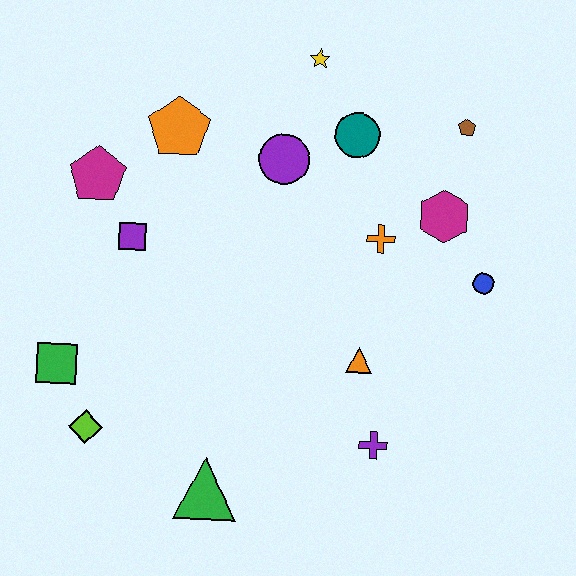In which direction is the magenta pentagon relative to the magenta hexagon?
The magenta pentagon is to the left of the magenta hexagon.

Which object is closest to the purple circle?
The teal circle is closest to the purple circle.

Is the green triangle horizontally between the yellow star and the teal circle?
No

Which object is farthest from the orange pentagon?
The purple cross is farthest from the orange pentagon.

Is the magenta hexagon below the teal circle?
Yes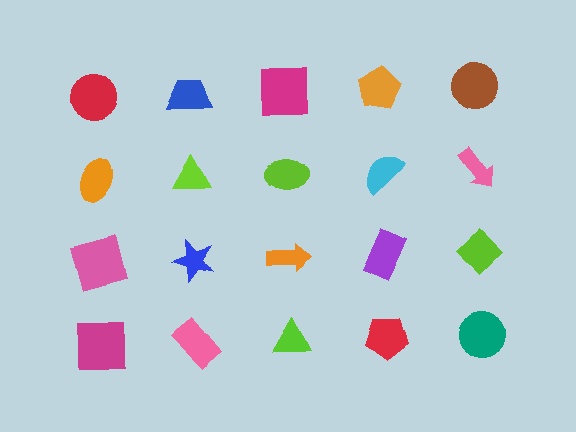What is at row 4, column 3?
A lime triangle.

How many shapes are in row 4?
5 shapes.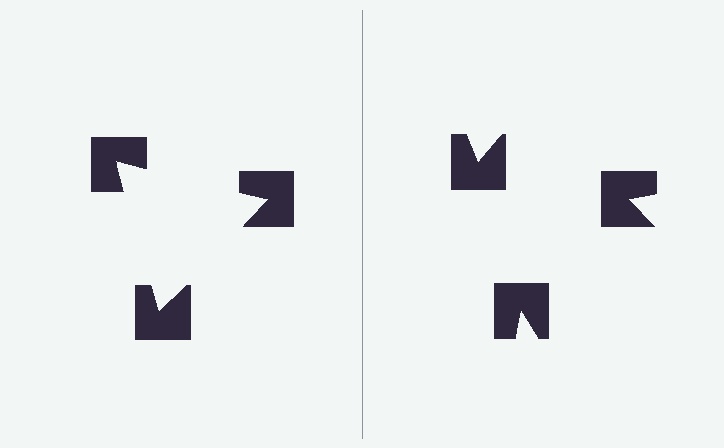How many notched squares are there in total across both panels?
6 — 3 on each side.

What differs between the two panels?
The notched squares are positioned identically on both sides; only the wedge orientations differ. On the left they align to a triangle; on the right they are misaligned.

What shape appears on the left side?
An illusory triangle.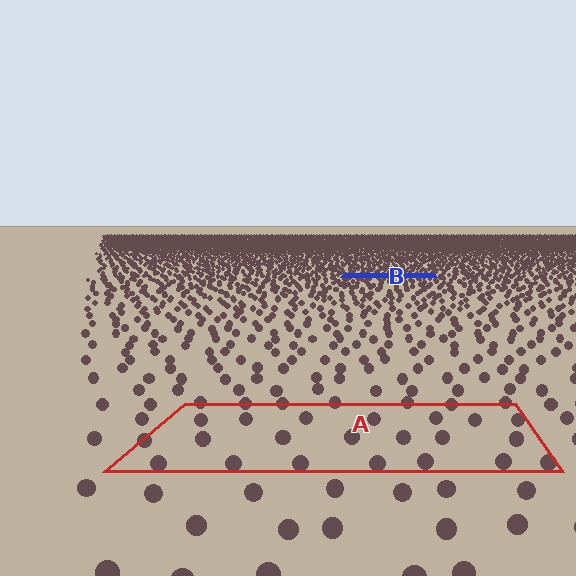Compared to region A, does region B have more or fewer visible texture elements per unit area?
Region B has more texture elements per unit area — they are packed more densely because it is farther away.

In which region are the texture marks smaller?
The texture marks are smaller in region B, because it is farther away.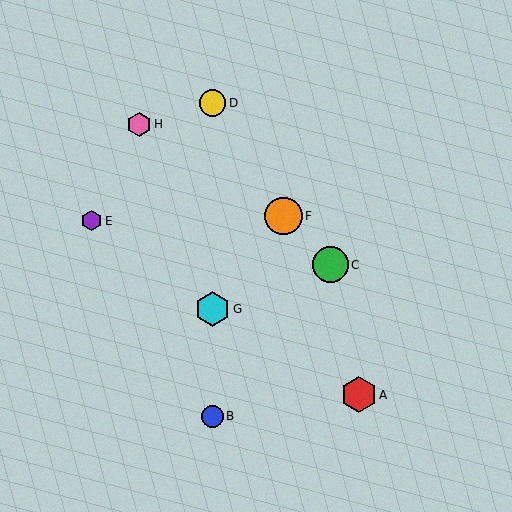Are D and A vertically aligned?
No, D is at x≈213 and A is at x≈359.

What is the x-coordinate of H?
Object H is at x≈139.